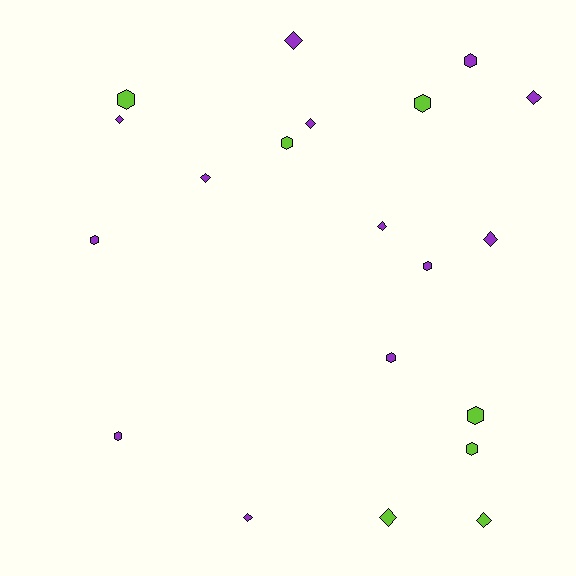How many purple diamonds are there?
There are 8 purple diamonds.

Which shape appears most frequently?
Diamond, with 10 objects.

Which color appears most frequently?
Purple, with 13 objects.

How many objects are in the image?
There are 20 objects.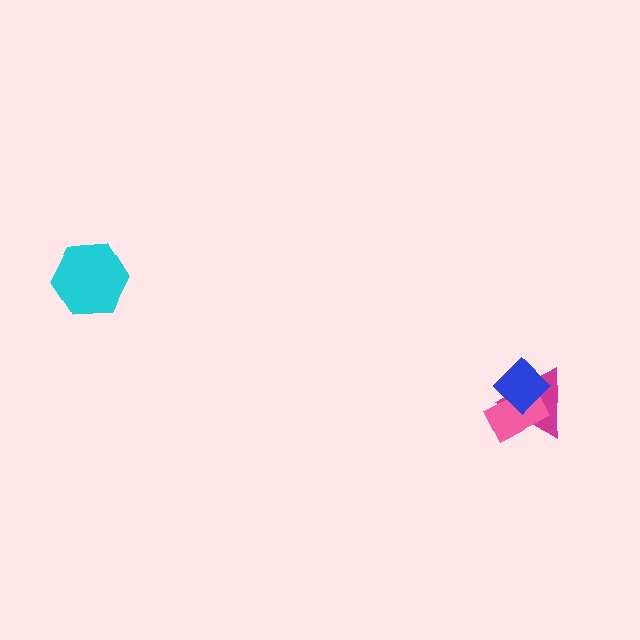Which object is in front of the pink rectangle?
The blue diamond is in front of the pink rectangle.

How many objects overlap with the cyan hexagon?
0 objects overlap with the cyan hexagon.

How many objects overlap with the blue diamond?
2 objects overlap with the blue diamond.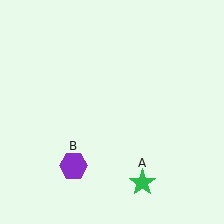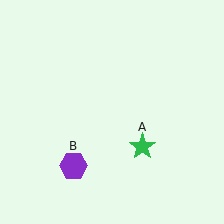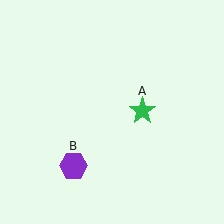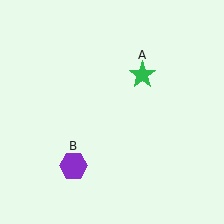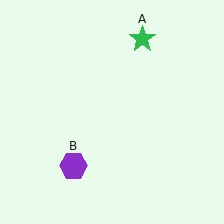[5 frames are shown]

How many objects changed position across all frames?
1 object changed position: green star (object A).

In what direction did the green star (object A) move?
The green star (object A) moved up.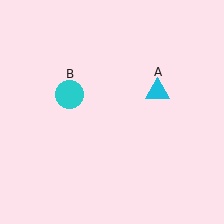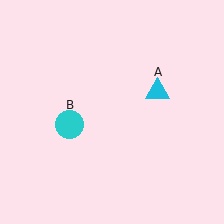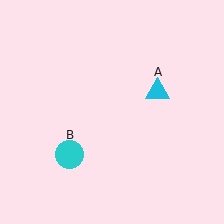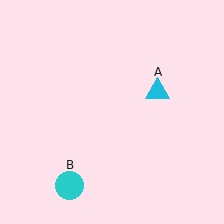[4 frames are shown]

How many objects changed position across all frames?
1 object changed position: cyan circle (object B).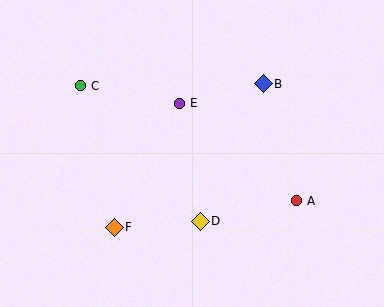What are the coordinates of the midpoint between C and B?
The midpoint between C and B is at (172, 85).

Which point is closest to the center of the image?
Point E at (179, 103) is closest to the center.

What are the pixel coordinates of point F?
Point F is at (114, 227).